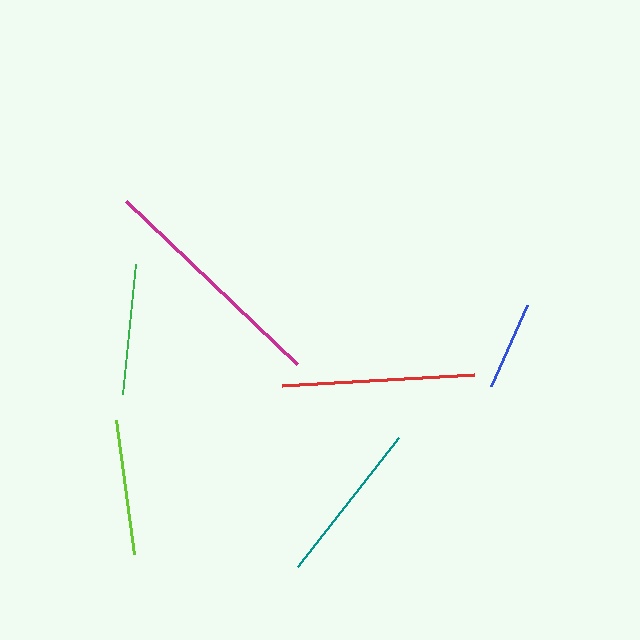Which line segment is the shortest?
The blue line is the shortest at approximately 89 pixels.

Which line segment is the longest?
The magenta line is the longest at approximately 236 pixels.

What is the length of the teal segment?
The teal segment is approximately 164 pixels long.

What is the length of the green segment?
The green segment is approximately 130 pixels long.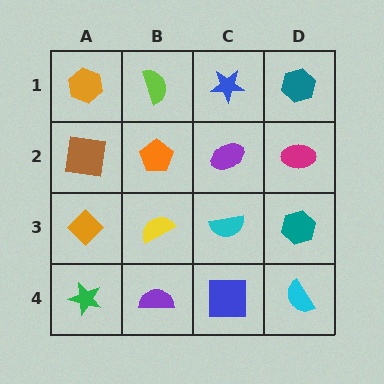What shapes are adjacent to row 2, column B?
A lime semicircle (row 1, column B), a yellow semicircle (row 3, column B), a brown square (row 2, column A), a purple ellipse (row 2, column C).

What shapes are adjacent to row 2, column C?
A blue star (row 1, column C), a cyan semicircle (row 3, column C), an orange pentagon (row 2, column B), a magenta ellipse (row 2, column D).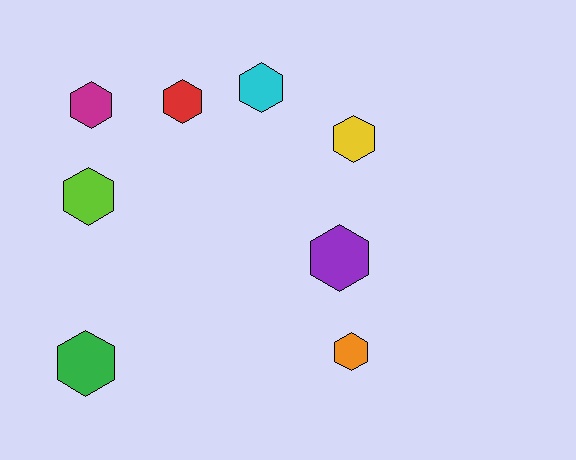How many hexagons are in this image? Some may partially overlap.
There are 8 hexagons.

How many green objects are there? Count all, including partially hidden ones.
There is 1 green object.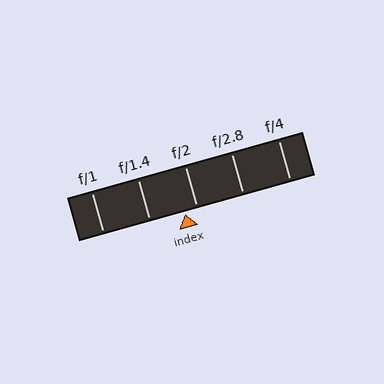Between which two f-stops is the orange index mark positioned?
The index mark is between f/1.4 and f/2.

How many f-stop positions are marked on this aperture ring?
There are 5 f-stop positions marked.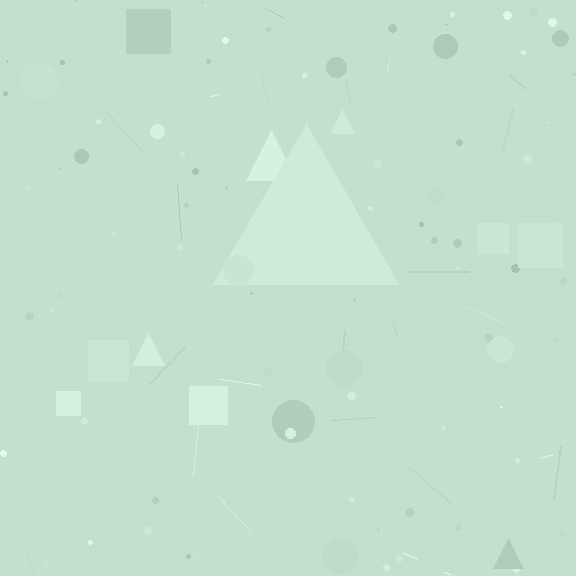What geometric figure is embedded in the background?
A triangle is embedded in the background.